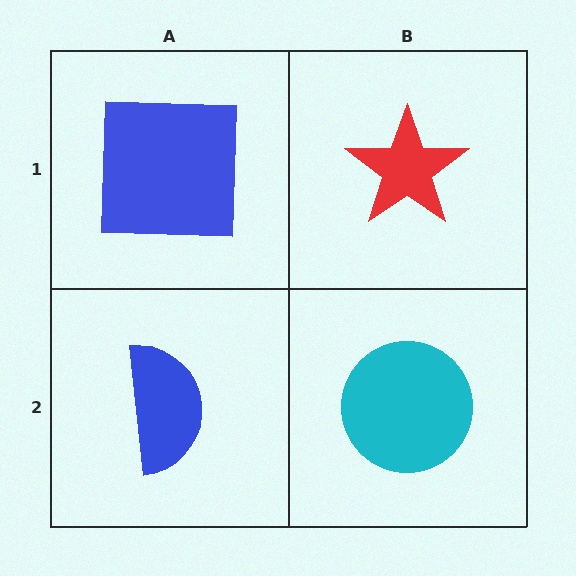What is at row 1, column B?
A red star.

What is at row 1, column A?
A blue square.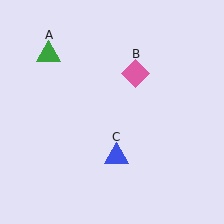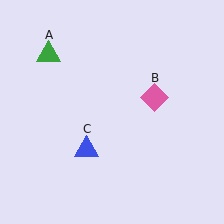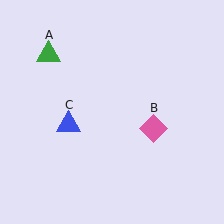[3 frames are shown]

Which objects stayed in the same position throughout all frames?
Green triangle (object A) remained stationary.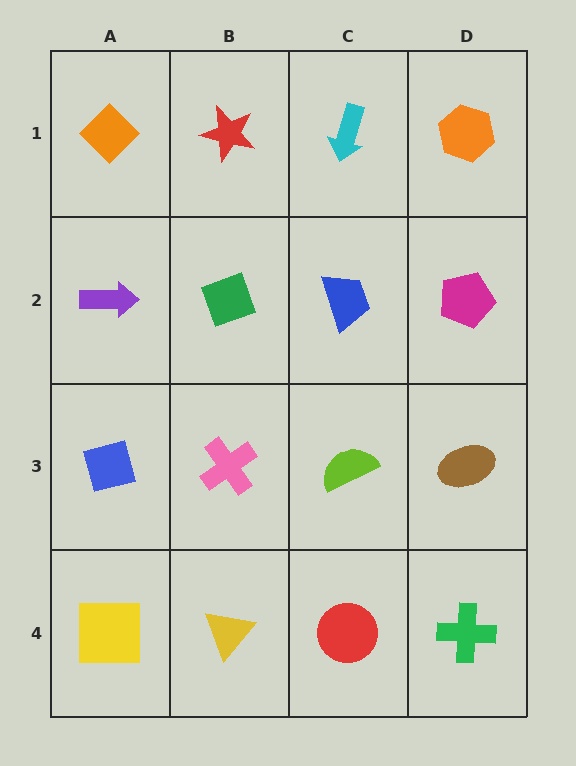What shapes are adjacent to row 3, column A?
A purple arrow (row 2, column A), a yellow square (row 4, column A), a pink cross (row 3, column B).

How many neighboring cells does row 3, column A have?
3.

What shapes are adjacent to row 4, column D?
A brown ellipse (row 3, column D), a red circle (row 4, column C).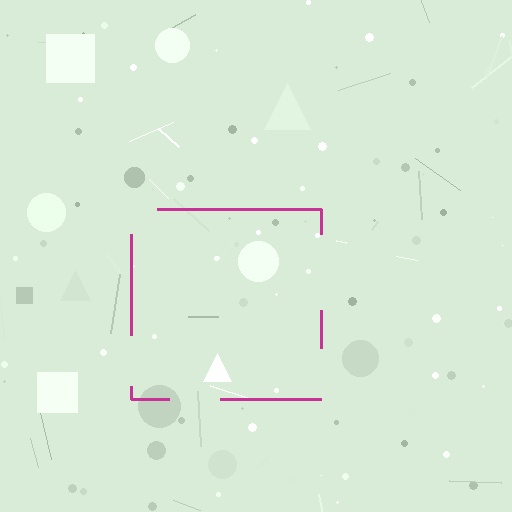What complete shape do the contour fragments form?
The contour fragments form a square.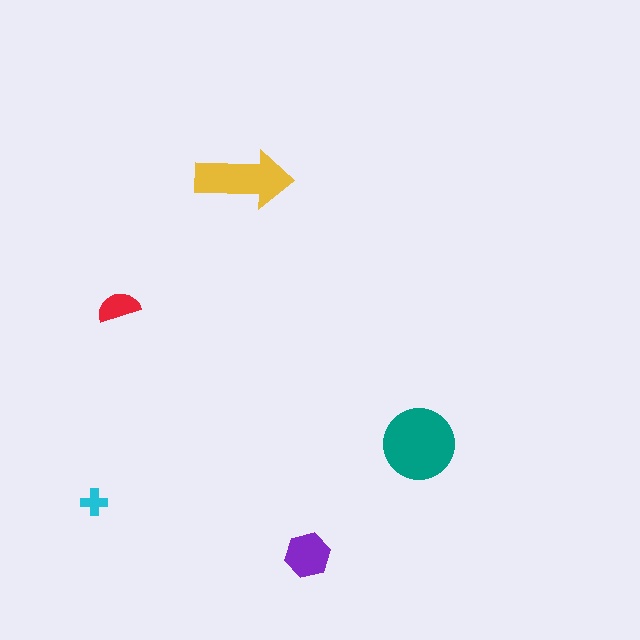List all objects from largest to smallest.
The teal circle, the yellow arrow, the purple hexagon, the red semicircle, the cyan cross.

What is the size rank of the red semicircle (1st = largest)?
4th.